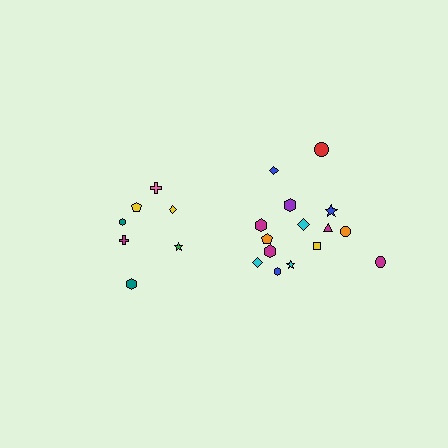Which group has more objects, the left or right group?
The right group.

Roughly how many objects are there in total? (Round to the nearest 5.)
Roughly 20 objects in total.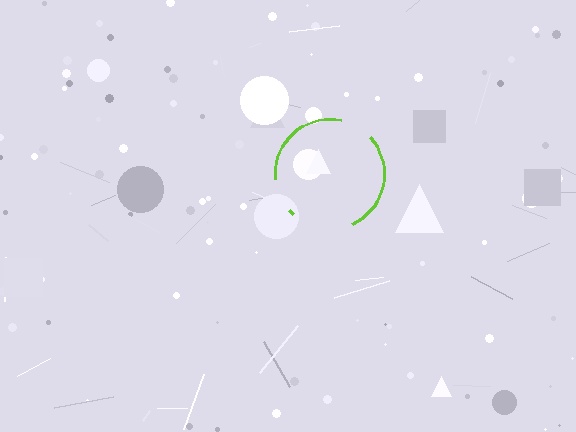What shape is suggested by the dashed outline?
The dashed outline suggests a circle.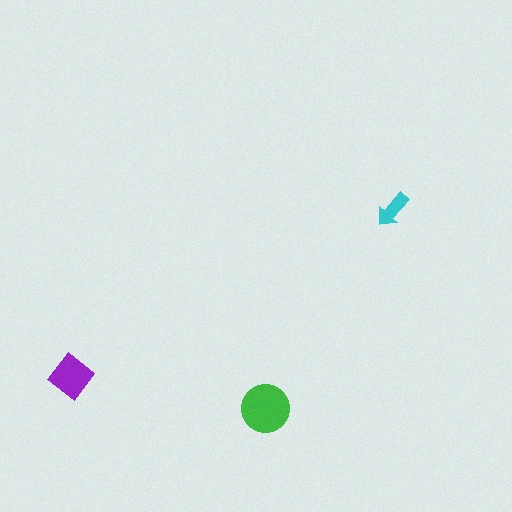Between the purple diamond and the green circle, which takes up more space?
The green circle.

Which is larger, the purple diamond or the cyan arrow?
The purple diamond.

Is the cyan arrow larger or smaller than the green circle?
Smaller.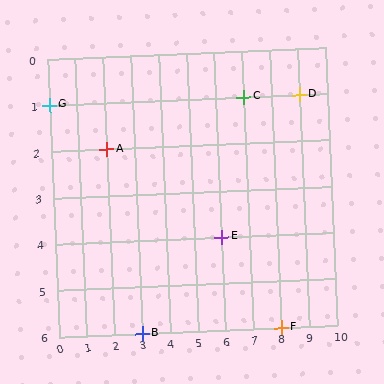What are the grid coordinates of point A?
Point A is at grid coordinates (2, 2).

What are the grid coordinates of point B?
Point B is at grid coordinates (3, 6).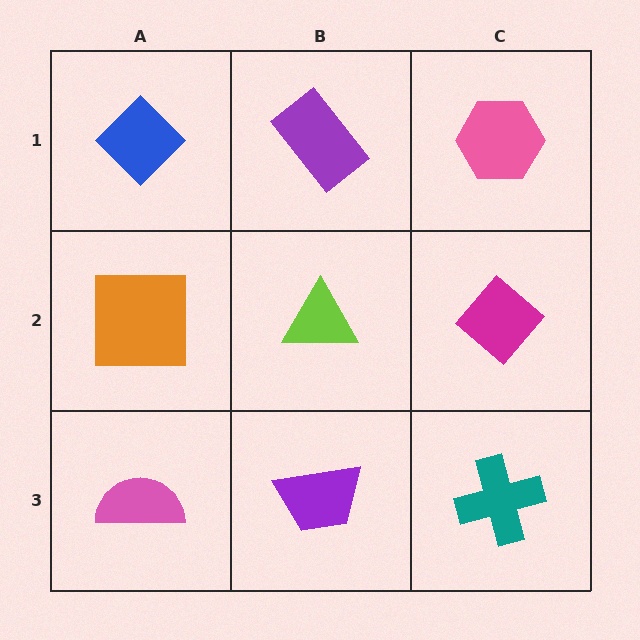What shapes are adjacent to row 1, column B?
A lime triangle (row 2, column B), a blue diamond (row 1, column A), a pink hexagon (row 1, column C).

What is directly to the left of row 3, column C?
A purple trapezoid.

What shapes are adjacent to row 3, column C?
A magenta diamond (row 2, column C), a purple trapezoid (row 3, column B).